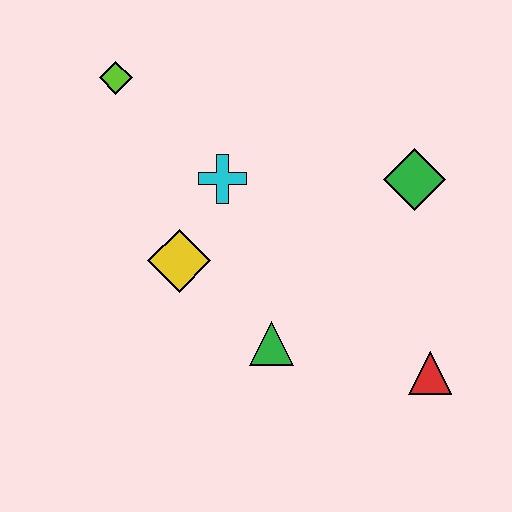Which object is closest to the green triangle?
The yellow diamond is closest to the green triangle.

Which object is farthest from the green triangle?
The lime diamond is farthest from the green triangle.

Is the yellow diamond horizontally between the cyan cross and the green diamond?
No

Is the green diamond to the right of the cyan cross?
Yes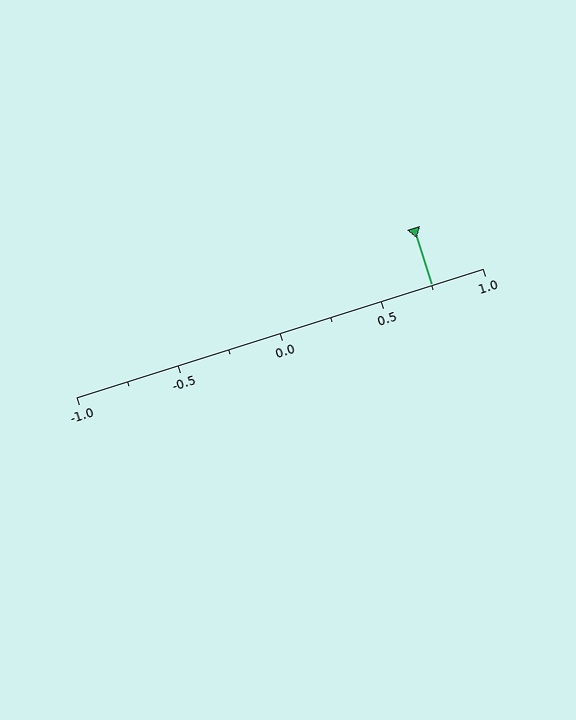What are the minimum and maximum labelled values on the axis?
The axis runs from -1.0 to 1.0.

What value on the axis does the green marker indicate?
The marker indicates approximately 0.75.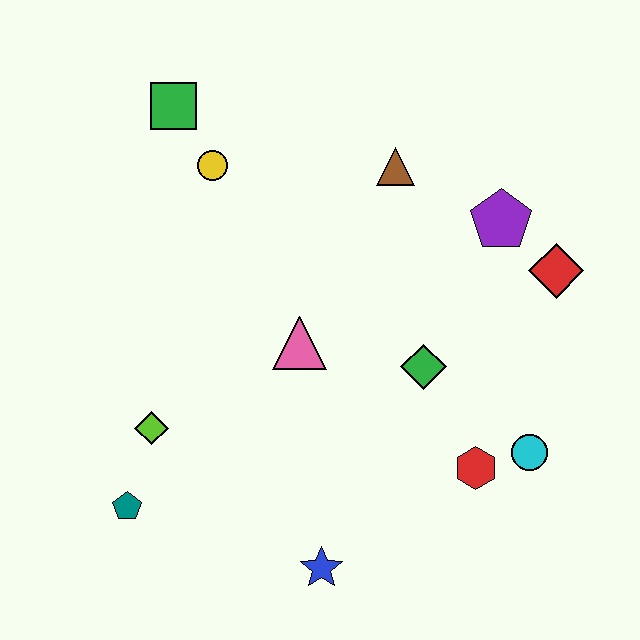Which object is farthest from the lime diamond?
The red diamond is farthest from the lime diamond.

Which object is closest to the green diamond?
The red hexagon is closest to the green diamond.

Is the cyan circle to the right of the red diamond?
No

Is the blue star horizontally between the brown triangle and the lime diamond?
Yes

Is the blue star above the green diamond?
No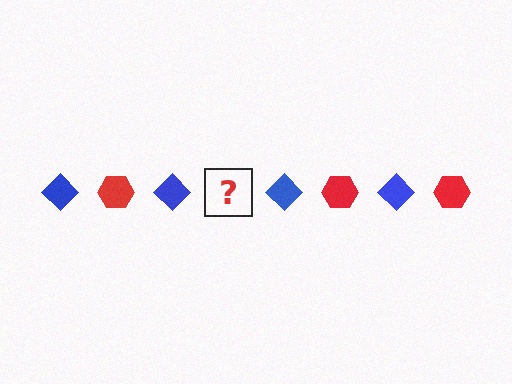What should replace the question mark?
The question mark should be replaced with a red hexagon.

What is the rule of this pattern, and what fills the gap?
The rule is that the pattern alternates between blue diamond and red hexagon. The gap should be filled with a red hexagon.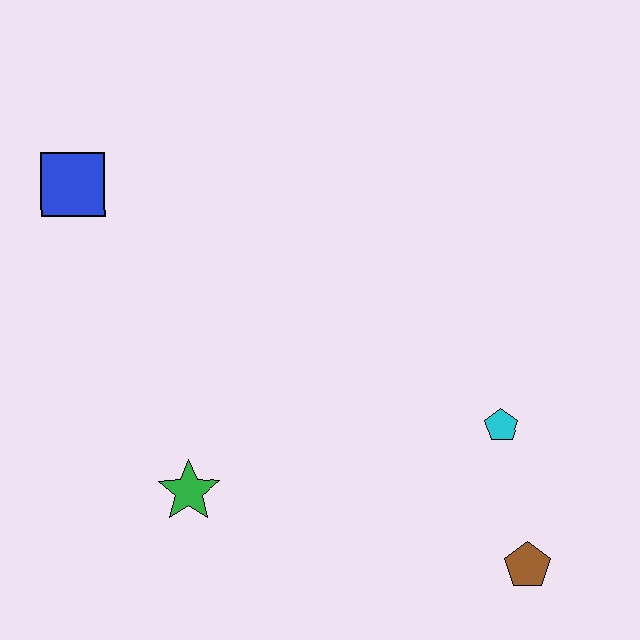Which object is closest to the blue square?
The green star is closest to the blue square.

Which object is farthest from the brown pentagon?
The blue square is farthest from the brown pentagon.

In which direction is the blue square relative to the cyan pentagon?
The blue square is to the left of the cyan pentagon.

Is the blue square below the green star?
No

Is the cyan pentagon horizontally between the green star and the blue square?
No